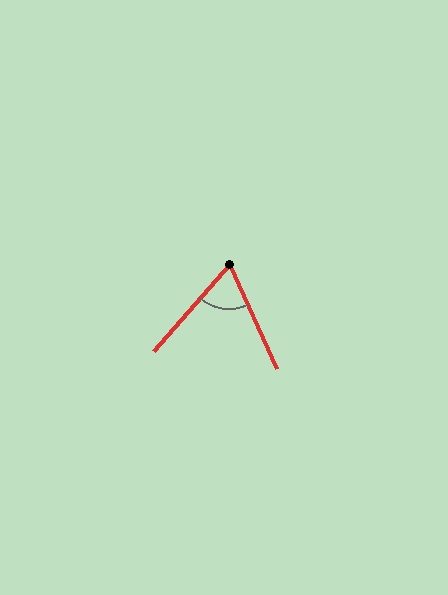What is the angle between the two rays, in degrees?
Approximately 65 degrees.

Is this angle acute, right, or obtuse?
It is acute.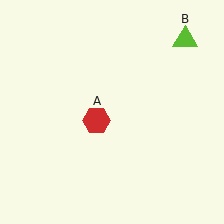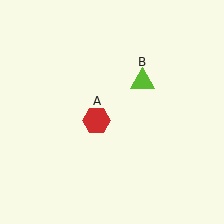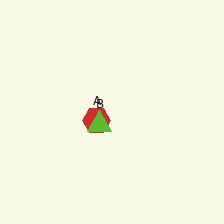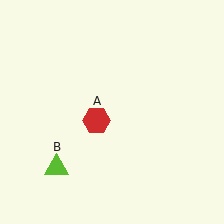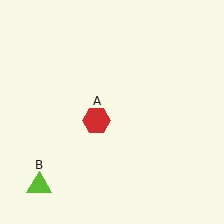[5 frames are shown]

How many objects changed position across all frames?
1 object changed position: lime triangle (object B).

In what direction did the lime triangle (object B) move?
The lime triangle (object B) moved down and to the left.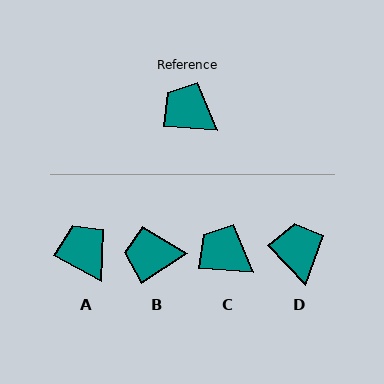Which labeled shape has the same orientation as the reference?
C.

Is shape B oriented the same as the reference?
No, it is off by about 37 degrees.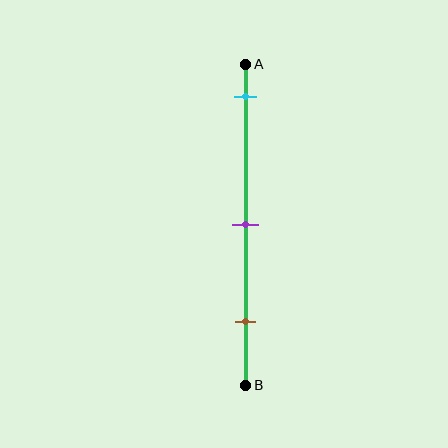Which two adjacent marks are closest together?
The purple and brown marks are the closest adjacent pair.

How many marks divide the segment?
There are 3 marks dividing the segment.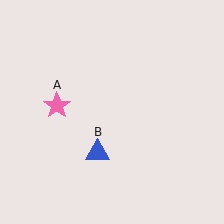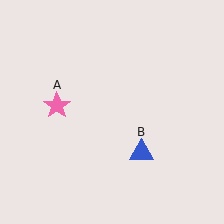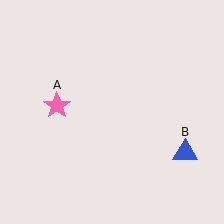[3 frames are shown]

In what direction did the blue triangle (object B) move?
The blue triangle (object B) moved right.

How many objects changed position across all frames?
1 object changed position: blue triangle (object B).